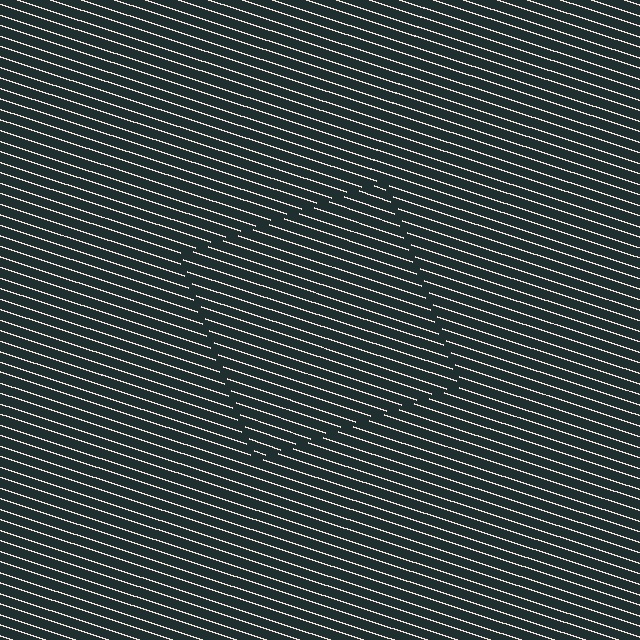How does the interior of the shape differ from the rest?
The interior of the shape contains the same grating, shifted by half a period — the contour is defined by the phase discontinuity where line-ends from the inner and outer gratings abut.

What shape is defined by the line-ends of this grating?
An illusory square. The interior of the shape contains the same grating, shifted by half a period — the contour is defined by the phase discontinuity where line-ends from the inner and outer gratings abut.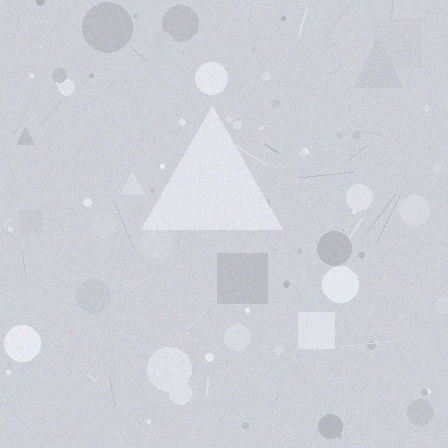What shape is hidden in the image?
A triangle is hidden in the image.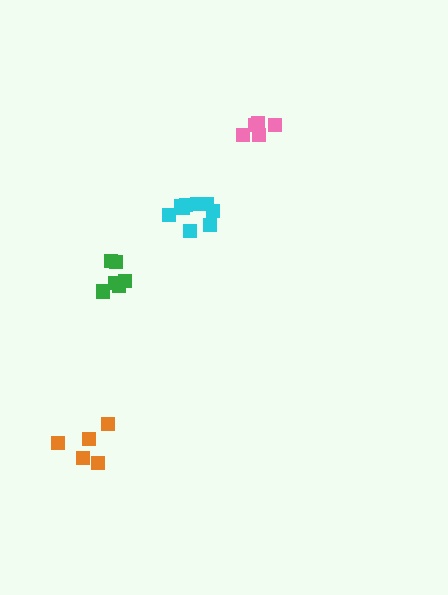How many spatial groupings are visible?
There are 4 spatial groupings.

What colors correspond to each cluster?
The clusters are colored: cyan, pink, orange, green.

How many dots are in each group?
Group 1: 10 dots, Group 2: 5 dots, Group 3: 5 dots, Group 4: 6 dots (26 total).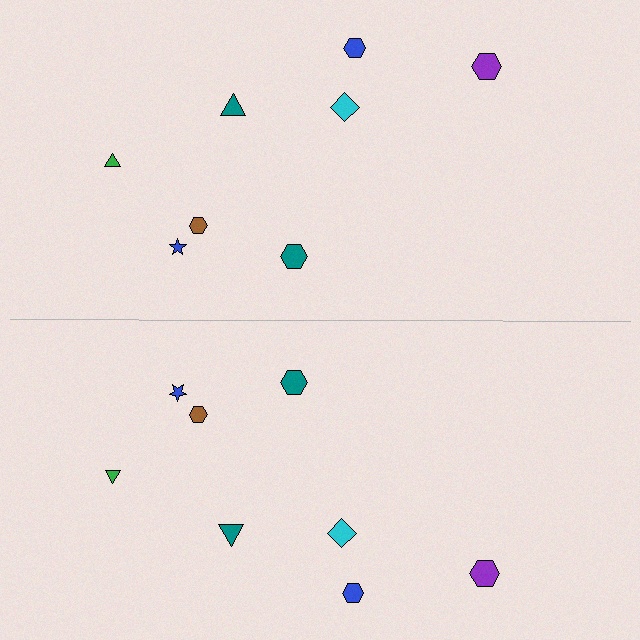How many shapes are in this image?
There are 16 shapes in this image.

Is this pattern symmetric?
Yes, this pattern has bilateral (reflection) symmetry.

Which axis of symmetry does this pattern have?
The pattern has a horizontal axis of symmetry running through the center of the image.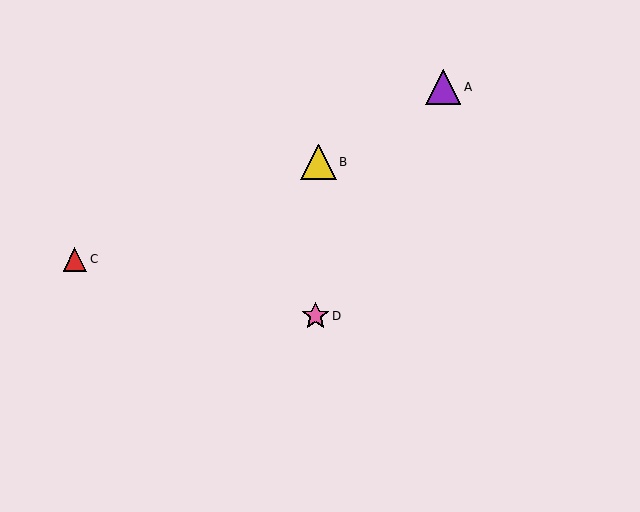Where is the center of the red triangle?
The center of the red triangle is at (75, 259).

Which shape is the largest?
The yellow triangle (labeled B) is the largest.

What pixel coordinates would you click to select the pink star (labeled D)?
Click at (316, 316) to select the pink star D.